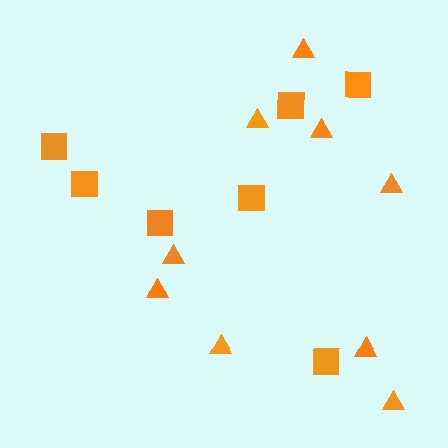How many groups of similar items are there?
There are 2 groups: one group of triangles (9) and one group of squares (7).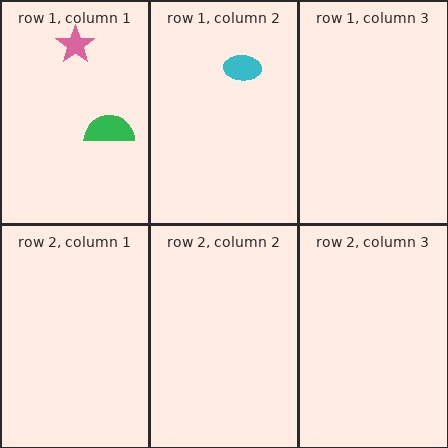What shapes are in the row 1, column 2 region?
The cyan ellipse.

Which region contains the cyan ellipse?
The row 1, column 2 region.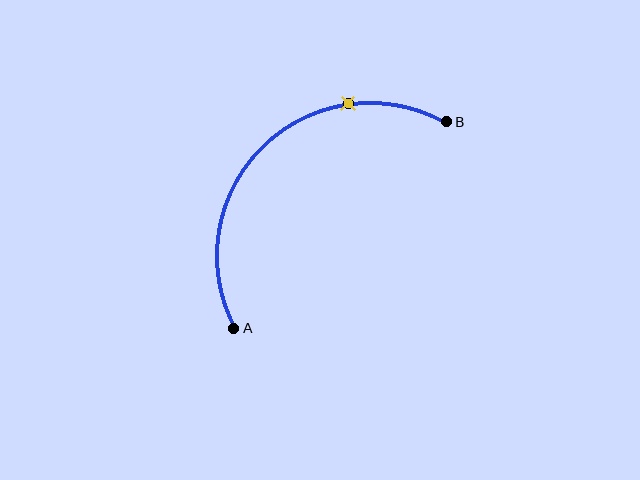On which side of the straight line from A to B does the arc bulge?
The arc bulges above and to the left of the straight line connecting A and B.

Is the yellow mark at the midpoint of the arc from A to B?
No. The yellow mark lies on the arc but is closer to endpoint B. The arc midpoint would be at the point on the curve equidistant along the arc from both A and B.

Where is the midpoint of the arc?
The arc midpoint is the point on the curve farthest from the straight line joining A and B. It sits above and to the left of that line.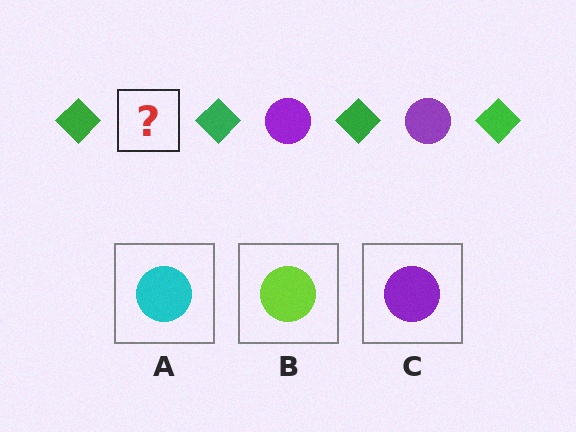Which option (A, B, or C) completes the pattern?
C.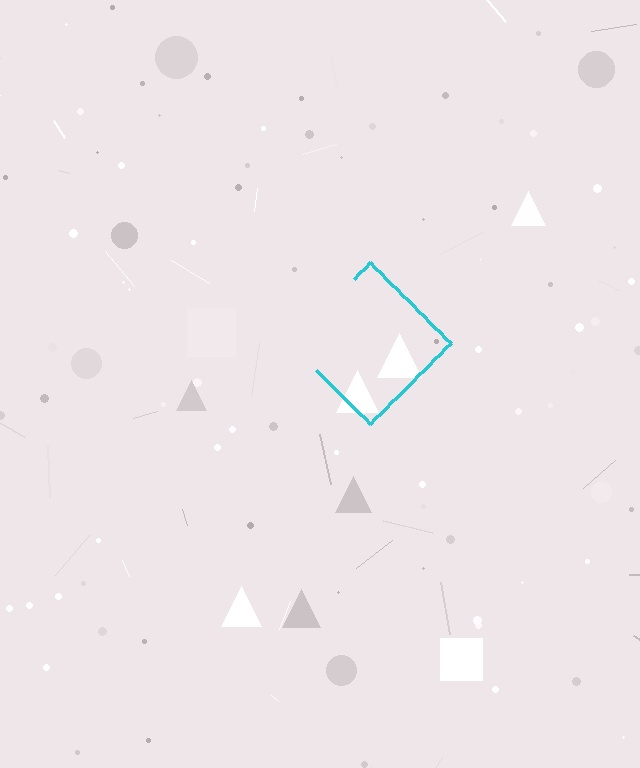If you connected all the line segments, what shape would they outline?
They would outline a diamond.